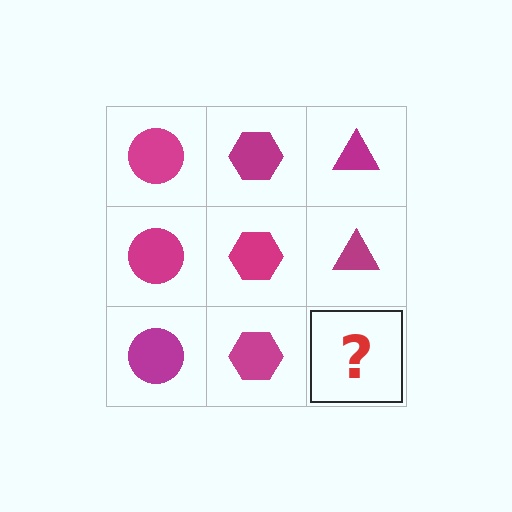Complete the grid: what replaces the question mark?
The question mark should be replaced with a magenta triangle.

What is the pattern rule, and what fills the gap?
The rule is that each column has a consistent shape. The gap should be filled with a magenta triangle.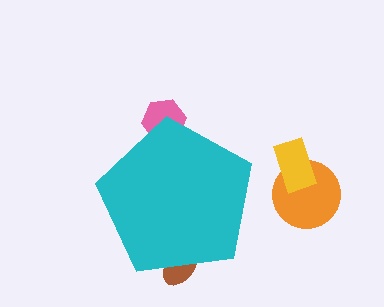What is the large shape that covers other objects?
A cyan pentagon.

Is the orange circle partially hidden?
No, the orange circle is fully visible.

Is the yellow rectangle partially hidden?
No, the yellow rectangle is fully visible.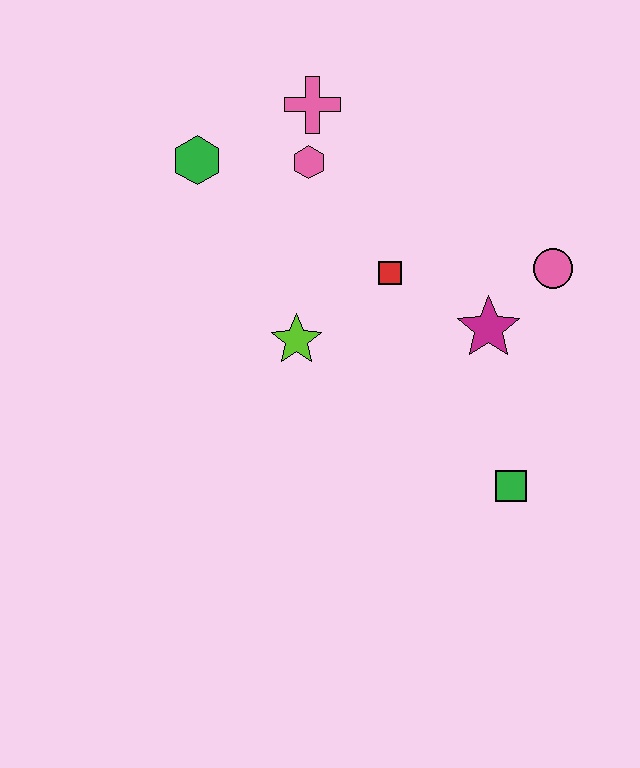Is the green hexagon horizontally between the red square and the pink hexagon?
No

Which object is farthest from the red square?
The green square is farthest from the red square.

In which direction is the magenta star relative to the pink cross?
The magenta star is below the pink cross.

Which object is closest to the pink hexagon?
The pink cross is closest to the pink hexagon.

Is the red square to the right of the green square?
No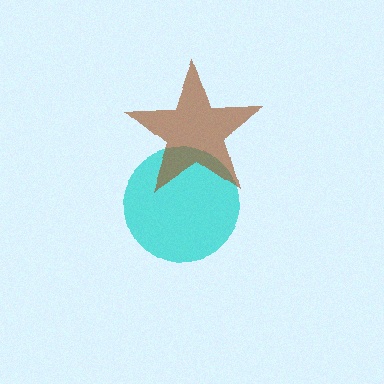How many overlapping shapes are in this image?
There are 2 overlapping shapes in the image.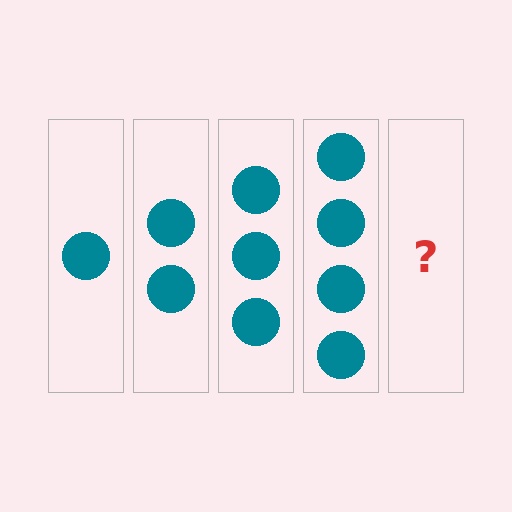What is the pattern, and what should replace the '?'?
The pattern is that each step adds one more circle. The '?' should be 5 circles.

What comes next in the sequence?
The next element should be 5 circles.